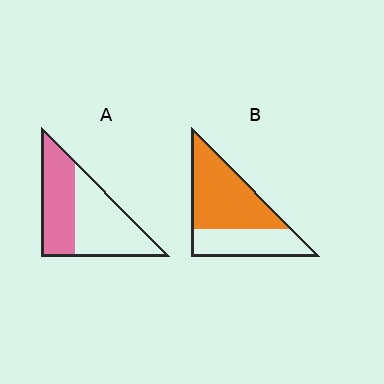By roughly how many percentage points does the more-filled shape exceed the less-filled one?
By roughly 15 percentage points (B over A).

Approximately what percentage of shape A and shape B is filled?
A is approximately 45% and B is approximately 60%.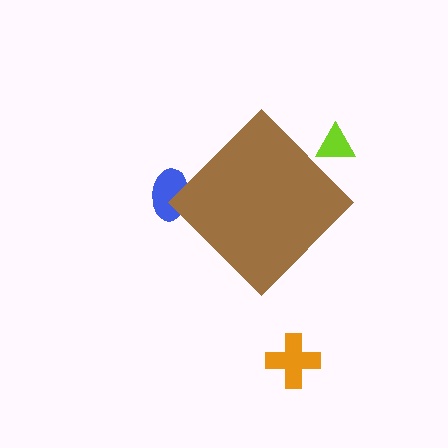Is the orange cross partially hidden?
No, the orange cross is fully visible.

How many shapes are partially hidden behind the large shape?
2 shapes are partially hidden.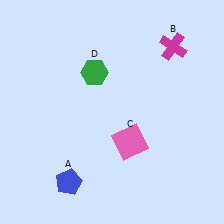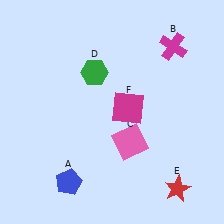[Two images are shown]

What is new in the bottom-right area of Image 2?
A red star (E) was added in the bottom-right area of Image 2.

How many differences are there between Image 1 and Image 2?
There are 2 differences between the two images.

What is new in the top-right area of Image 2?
A magenta square (F) was added in the top-right area of Image 2.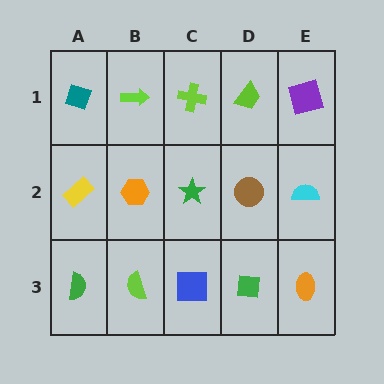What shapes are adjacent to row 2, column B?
A lime arrow (row 1, column B), a lime semicircle (row 3, column B), a yellow rectangle (row 2, column A), a green star (row 2, column C).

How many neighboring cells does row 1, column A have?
2.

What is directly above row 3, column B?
An orange hexagon.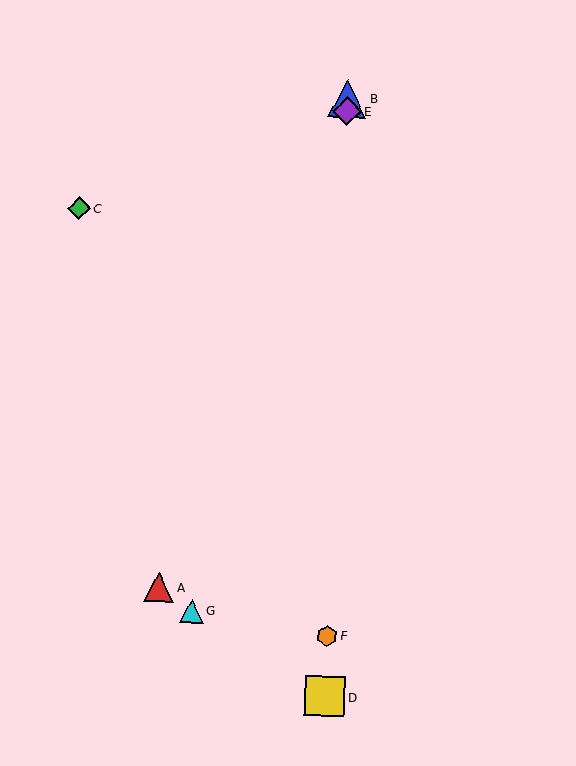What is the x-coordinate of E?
Object E is at x≈347.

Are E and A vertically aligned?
No, E is at x≈347 and A is at x≈159.